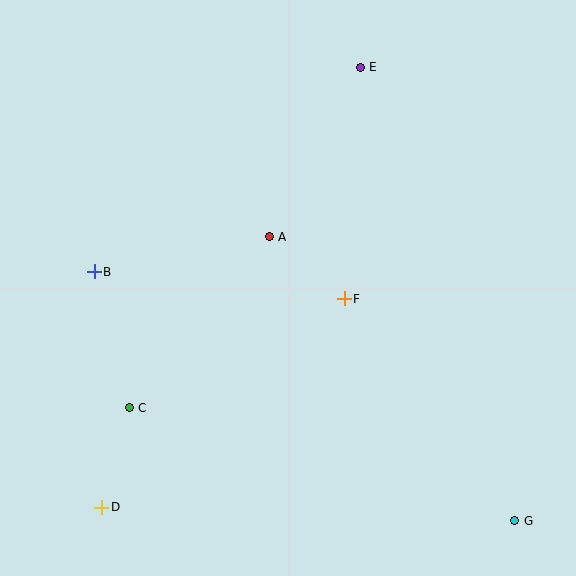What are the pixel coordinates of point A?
Point A is at (269, 237).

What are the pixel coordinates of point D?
Point D is at (102, 507).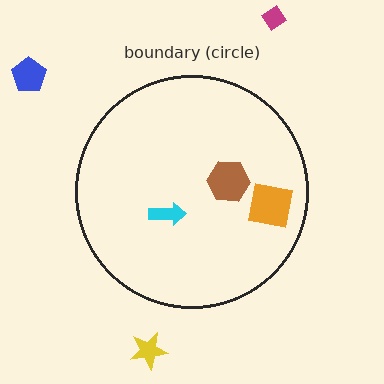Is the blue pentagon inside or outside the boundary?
Outside.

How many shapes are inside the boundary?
3 inside, 3 outside.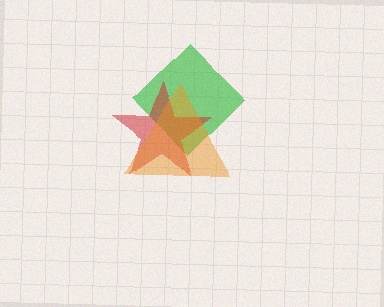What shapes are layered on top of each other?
The layered shapes are: a green diamond, a red star, an orange triangle.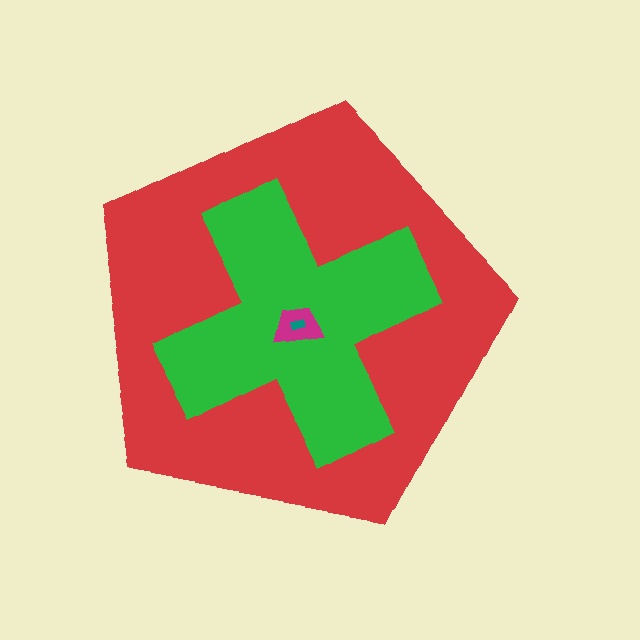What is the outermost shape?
The red pentagon.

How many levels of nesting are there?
4.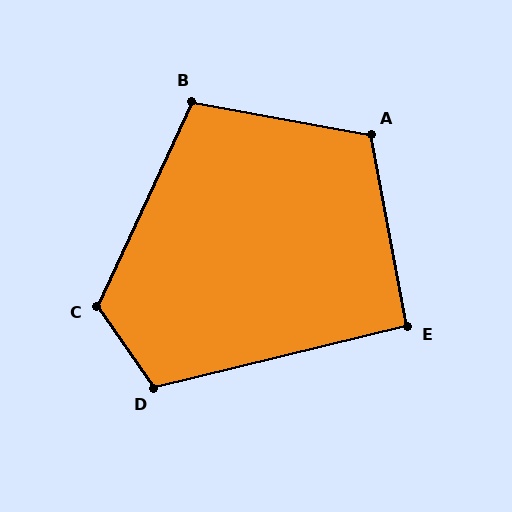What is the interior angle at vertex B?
Approximately 104 degrees (obtuse).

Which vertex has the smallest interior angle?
E, at approximately 93 degrees.